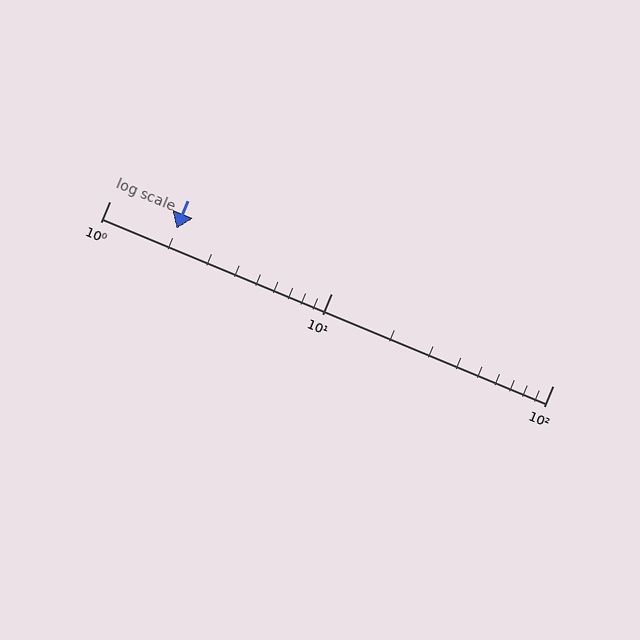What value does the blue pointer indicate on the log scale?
The pointer indicates approximately 2.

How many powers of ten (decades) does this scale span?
The scale spans 2 decades, from 1 to 100.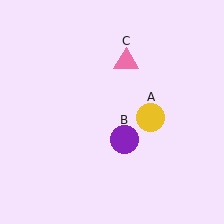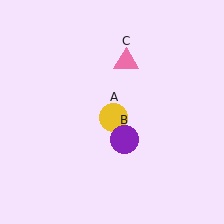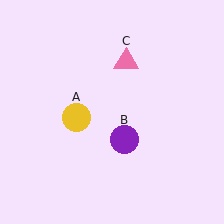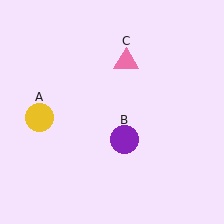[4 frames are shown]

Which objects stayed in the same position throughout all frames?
Purple circle (object B) and pink triangle (object C) remained stationary.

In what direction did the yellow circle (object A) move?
The yellow circle (object A) moved left.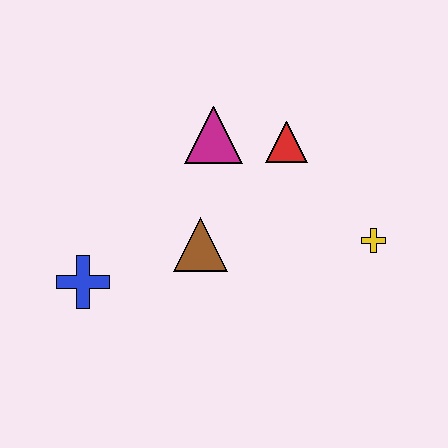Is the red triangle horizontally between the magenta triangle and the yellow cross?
Yes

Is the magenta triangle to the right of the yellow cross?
No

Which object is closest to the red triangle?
The magenta triangle is closest to the red triangle.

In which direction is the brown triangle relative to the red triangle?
The brown triangle is below the red triangle.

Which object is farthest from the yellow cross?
The blue cross is farthest from the yellow cross.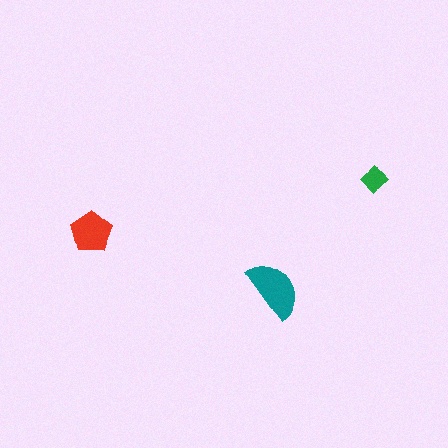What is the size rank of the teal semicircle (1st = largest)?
1st.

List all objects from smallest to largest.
The green diamond, the red pentagon, the teal semicircle.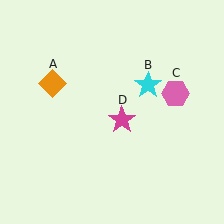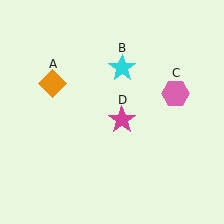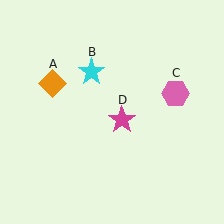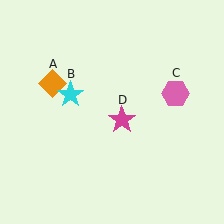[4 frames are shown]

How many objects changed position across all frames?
1 object changed position: cyan star (object B).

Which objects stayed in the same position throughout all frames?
Orange diamond (object A) and pink hexagon (object C) and magenta star (object D) remained stationary.